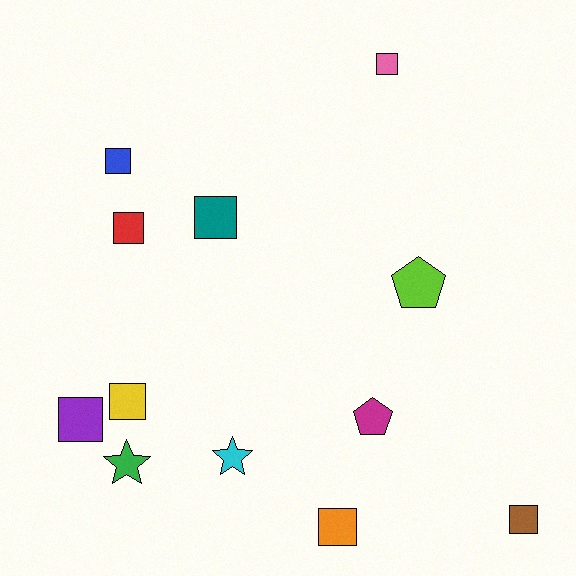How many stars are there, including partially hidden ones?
There are 2 stars.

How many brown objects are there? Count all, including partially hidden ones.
There is 1 brown object.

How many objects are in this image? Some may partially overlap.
There are 12 objects.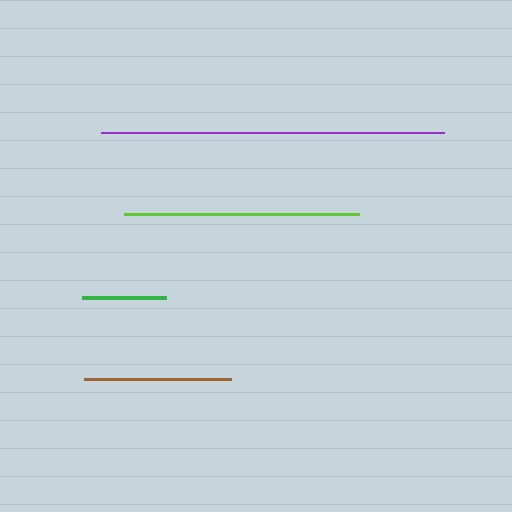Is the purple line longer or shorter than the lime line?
The purple line is longer than the lime line.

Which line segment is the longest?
The purple line is the longest at approximately 342 pixels.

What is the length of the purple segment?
The purple segment is approximately 342 pixels long.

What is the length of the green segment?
The green segment is approximately 84 pixels long.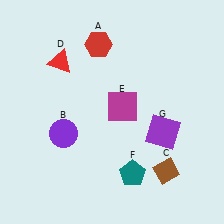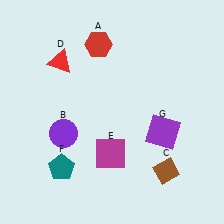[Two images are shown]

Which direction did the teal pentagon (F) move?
The teal pentagon (F) moved left.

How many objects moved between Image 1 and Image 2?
2 objects moved between the two images.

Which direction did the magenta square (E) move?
The magenta square (E) moved down.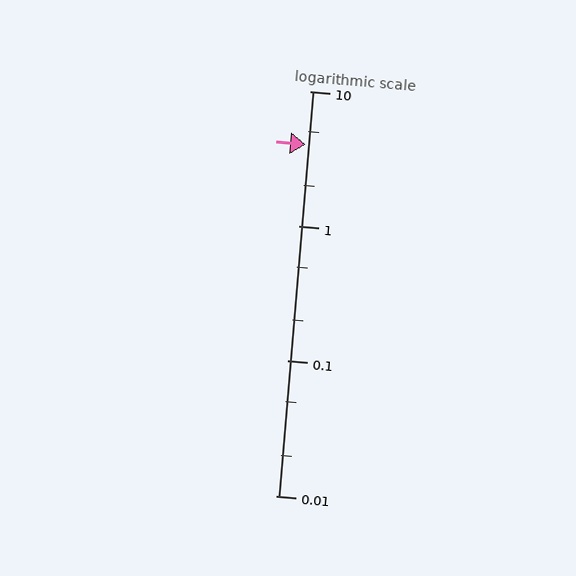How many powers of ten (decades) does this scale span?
The scale spans 3 decades, from 0.01 to 10.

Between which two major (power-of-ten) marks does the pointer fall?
The pointer is between 1 and 10.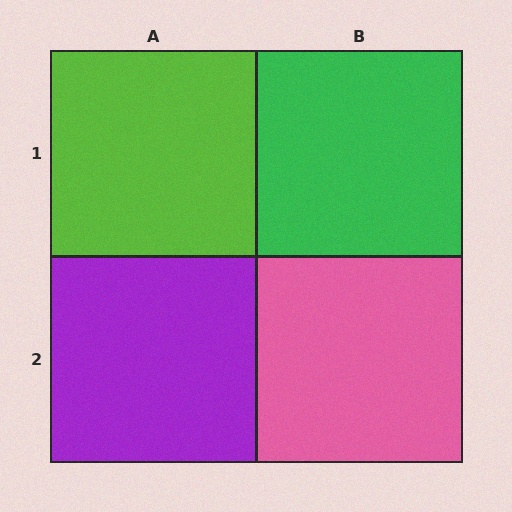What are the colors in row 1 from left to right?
Lime, green.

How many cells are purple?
1 cell is purple.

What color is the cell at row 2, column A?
Purple.